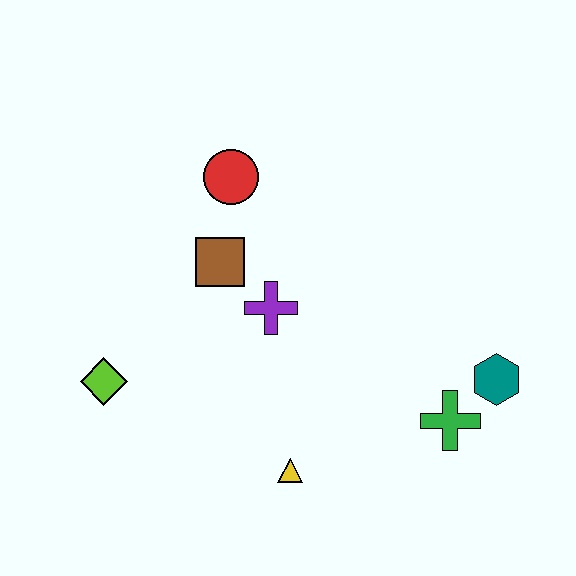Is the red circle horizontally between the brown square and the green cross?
Yes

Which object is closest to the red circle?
The brown square is closest to the red circle.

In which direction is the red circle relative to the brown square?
The red circle is above the brown square.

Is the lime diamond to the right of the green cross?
No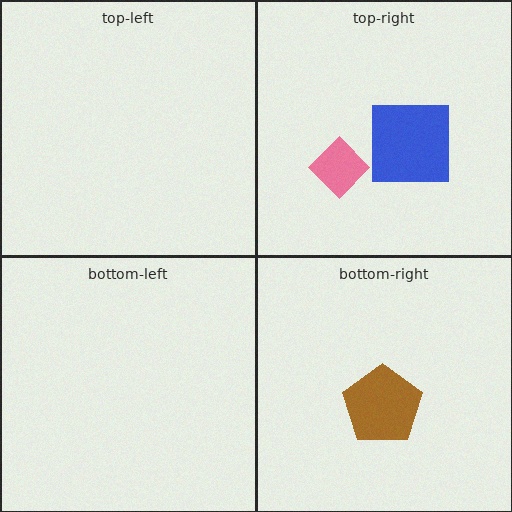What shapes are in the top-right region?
The blue square, the pink diamond.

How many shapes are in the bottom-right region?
1.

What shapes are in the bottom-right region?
The brown pentagon.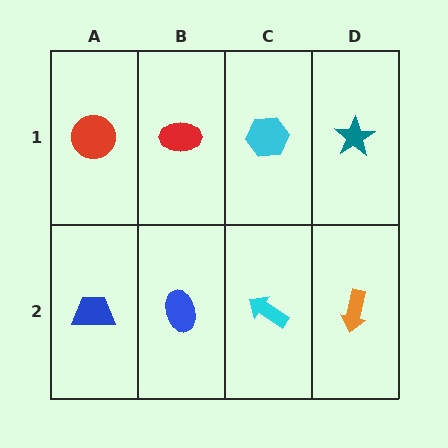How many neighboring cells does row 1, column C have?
3.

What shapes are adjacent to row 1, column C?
A cyan arrow (row 2, column C), a red ellipse (row 1, column B), a teal star (row 1, column D).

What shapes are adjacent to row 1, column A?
A blue trapezoid (row 2, column A), a red ellipse (row 1, column B).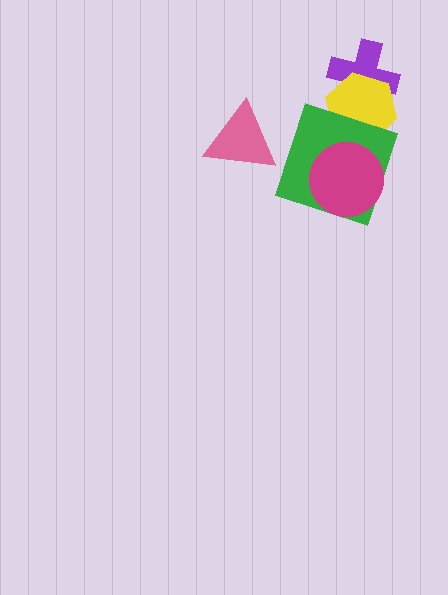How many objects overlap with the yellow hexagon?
2 objects overlap with the yellow hexagon.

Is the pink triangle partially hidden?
No, no other shape covers it.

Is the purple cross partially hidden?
Yes, it is partially covered by another shape.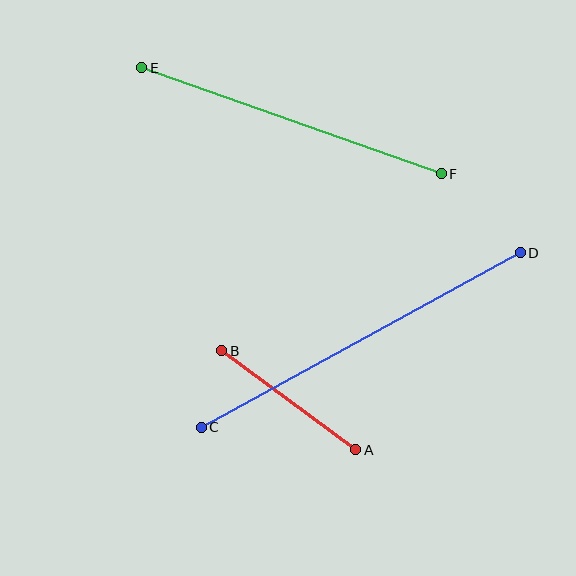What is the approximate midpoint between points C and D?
The midpoint is at approximately (361, 340) pixels.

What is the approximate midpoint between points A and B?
The midpoint is at approximately (289, 400) pixels.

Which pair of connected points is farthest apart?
Points C and D are farthest apart.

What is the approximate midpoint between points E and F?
The midpoint is at approximately (292, 121) pixels.